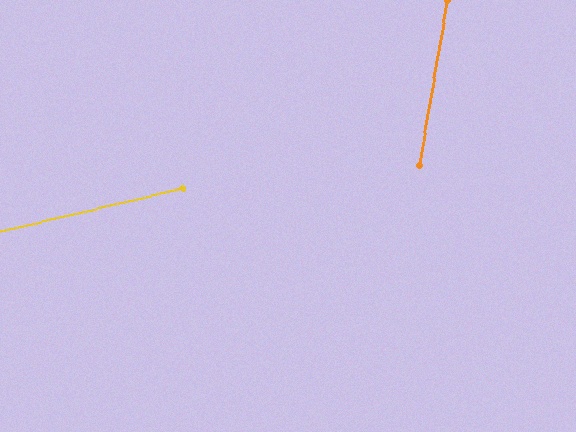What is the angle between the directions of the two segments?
Approximately 67 degrees.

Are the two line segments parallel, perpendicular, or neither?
Neither parallel nor perpendicular — they differ by about 67°.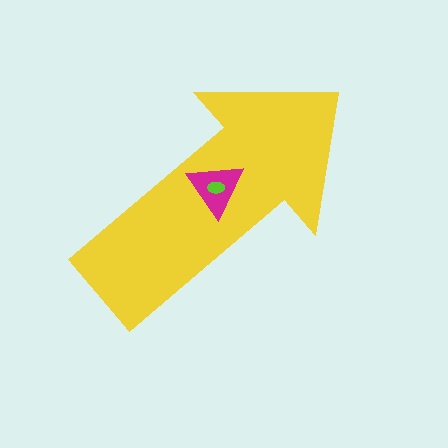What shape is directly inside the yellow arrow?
The magenta triangle.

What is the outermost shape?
The yellow arrow.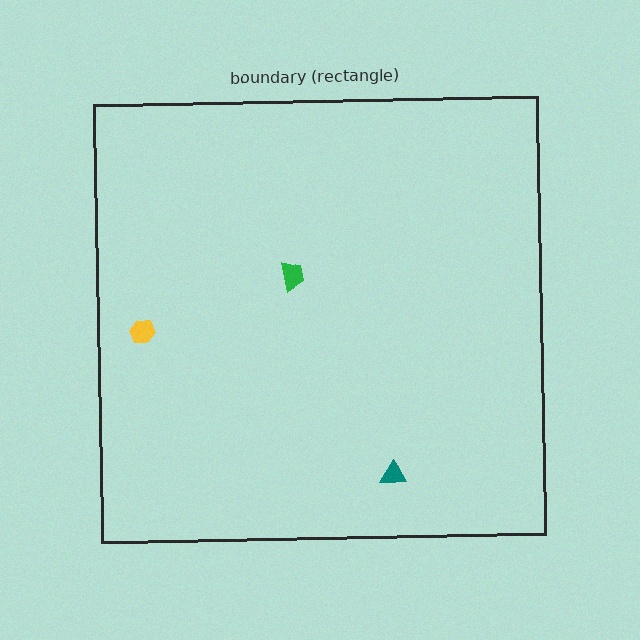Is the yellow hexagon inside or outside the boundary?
Inside.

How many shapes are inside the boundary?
3 inside, 0 outside.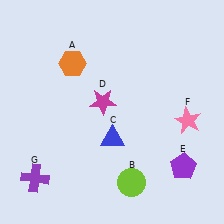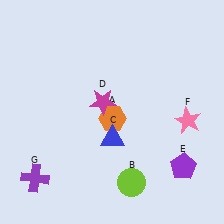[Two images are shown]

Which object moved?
The orange hexagon (A) moved down.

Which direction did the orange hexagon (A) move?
The orange hexagon (A) moved down.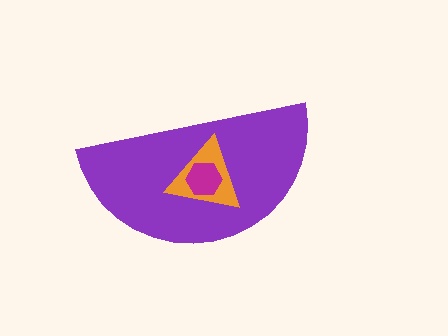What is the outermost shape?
The purple semicircle.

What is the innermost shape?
The magenta hexagon.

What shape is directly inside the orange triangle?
The magenta hexagon.